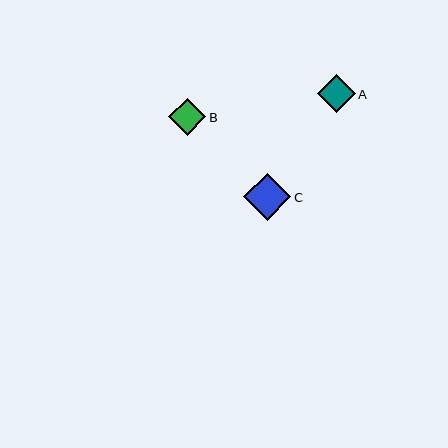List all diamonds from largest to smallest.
From largest to smallest: C, A, B.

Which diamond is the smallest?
Diamond B is the smallest with a size of approximately 37 pixels.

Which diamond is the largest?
Diamond C is the largest with a size of approximately 47 pixels.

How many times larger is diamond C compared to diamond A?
Diamond C is approximately 1.2 times the size of diamond A.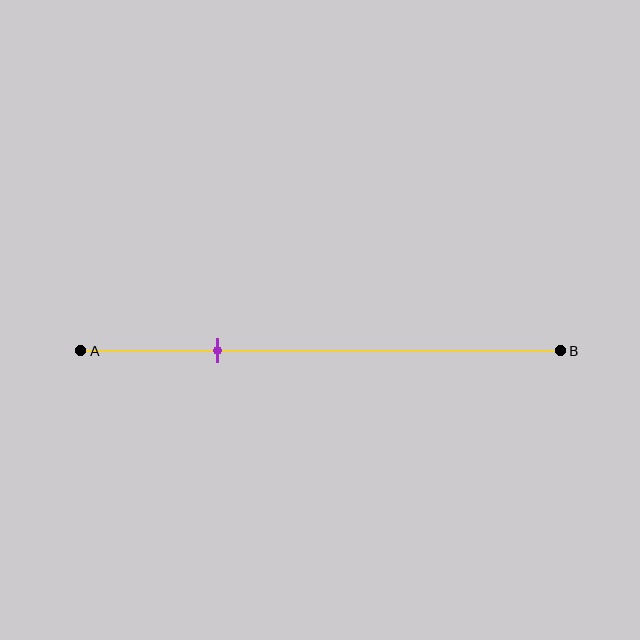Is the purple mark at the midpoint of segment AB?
No, the mark is at about 30% from A, not at the 50% midpoint.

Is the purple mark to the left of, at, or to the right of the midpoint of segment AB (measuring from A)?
The purple mark is to the left of the midpoint of segment AB.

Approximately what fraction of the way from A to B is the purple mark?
The purple mark is approximately 30% of the way from A to B.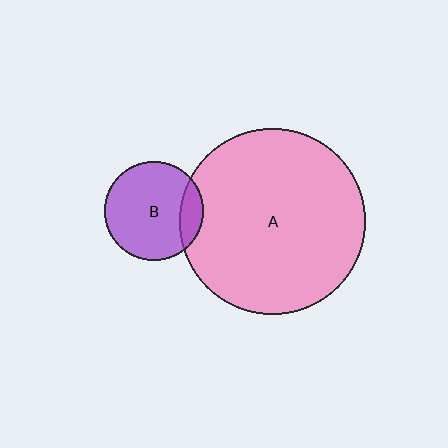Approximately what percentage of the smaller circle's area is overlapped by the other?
Approximately 15%.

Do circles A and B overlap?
Yes.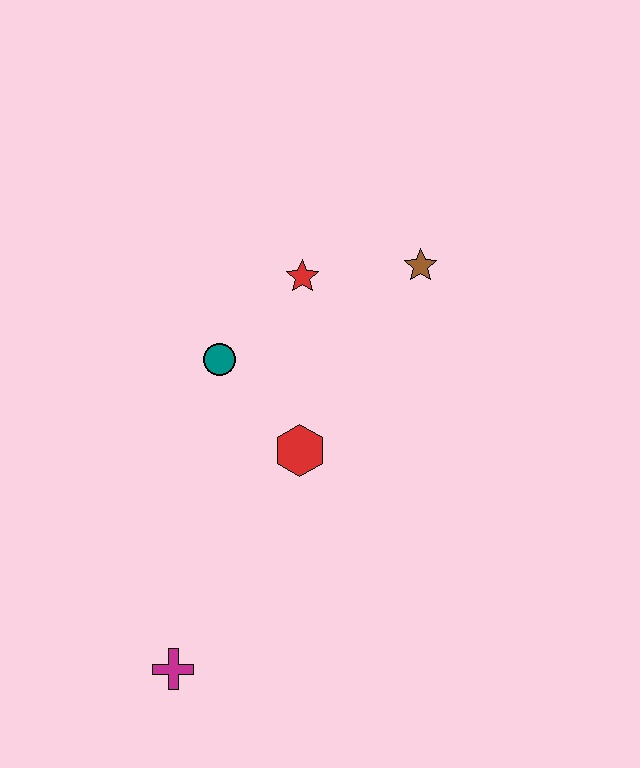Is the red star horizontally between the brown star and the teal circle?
Yes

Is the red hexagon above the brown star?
No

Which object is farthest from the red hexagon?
The magenta cross is farthest from the red hexagon.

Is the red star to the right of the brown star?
No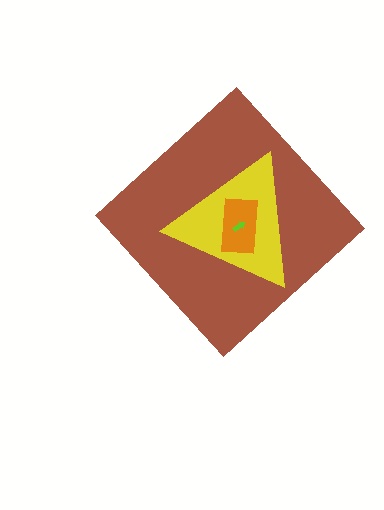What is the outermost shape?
The brown diamond.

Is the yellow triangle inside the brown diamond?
Yes.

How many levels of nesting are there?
4.